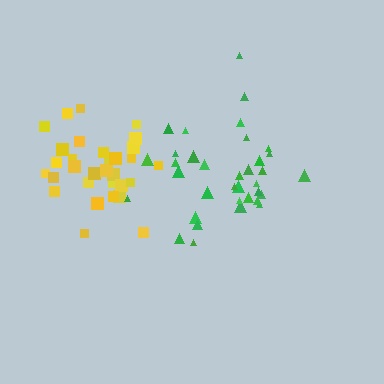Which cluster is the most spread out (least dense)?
Green.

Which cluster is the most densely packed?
Yellow.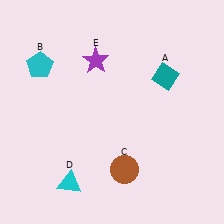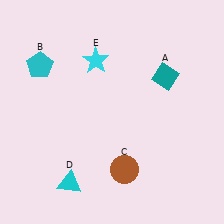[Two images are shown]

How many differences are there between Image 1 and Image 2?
There is 1 difference between the two images.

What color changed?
The star (E) changed from purple in Image 1 to cyan in Image 2.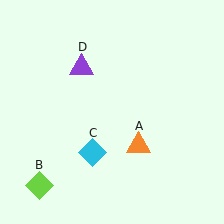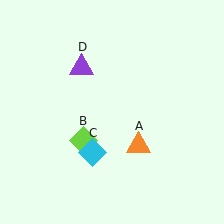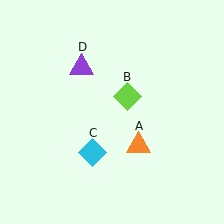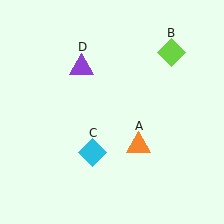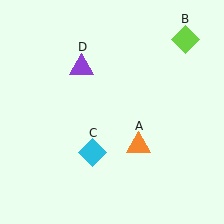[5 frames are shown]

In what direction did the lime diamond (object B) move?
The lime diamond (object B) moved up and to the right.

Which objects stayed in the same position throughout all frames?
Orange triangle (object A) and cyan diamond (object C) and purple triangle (object D) remained stationary.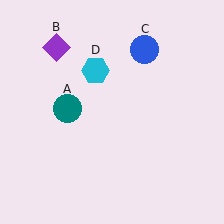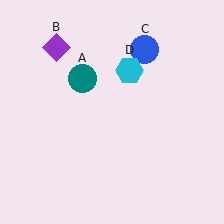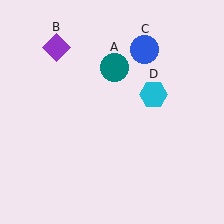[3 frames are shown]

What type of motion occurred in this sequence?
The teal circle (object A), cyan hexagon (object D) rotated clockwise around the center of the scene.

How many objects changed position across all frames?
2 objects changed position: teal circle (object A), cyan hexagon (object D).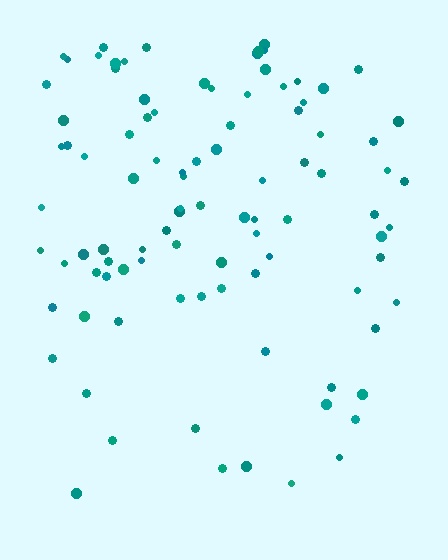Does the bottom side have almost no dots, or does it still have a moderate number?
Still a moderate number, just noticeably fewer than the top.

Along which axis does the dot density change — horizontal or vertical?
Vertical.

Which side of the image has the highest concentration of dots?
The top.